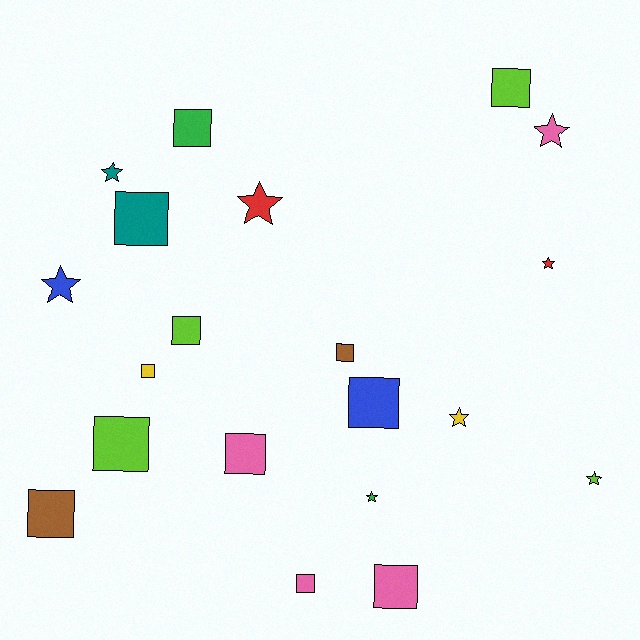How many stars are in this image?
There are 8 stars.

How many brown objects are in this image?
There are 2 brown objects.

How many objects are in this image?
There are 20 objects.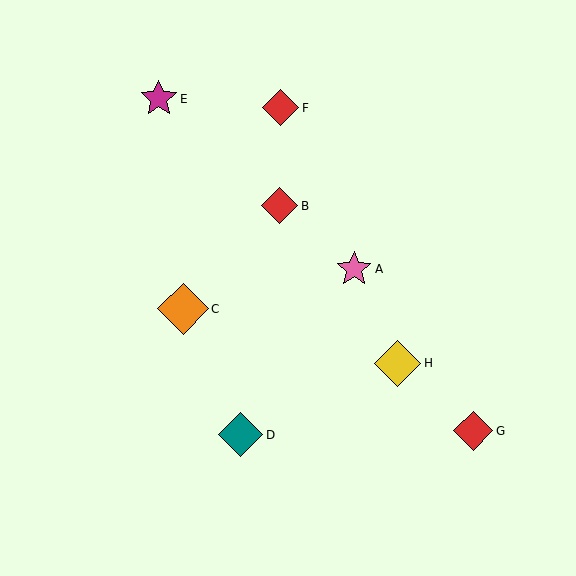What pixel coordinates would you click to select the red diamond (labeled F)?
Click at (281, 108) to select the red diamond F.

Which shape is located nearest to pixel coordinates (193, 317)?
The orange diamond (labeled C) at (183, 309) is nearest to that location.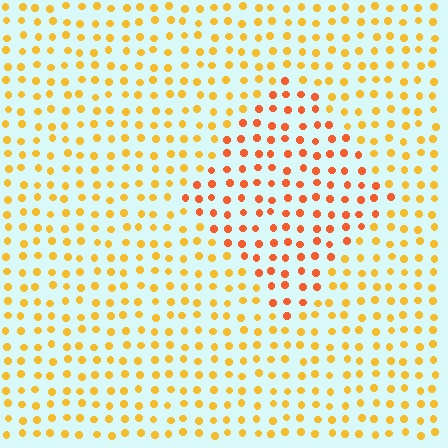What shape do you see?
I see a diamond.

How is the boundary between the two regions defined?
The boundary is defined purely by a slight shift in hue (about 29 degrees). Spacing, size, and orientation are identical on both sides.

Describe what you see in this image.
The image is filled with small yellow elements in a uniform arrangement. A diamond-shaped region is visible where the elements are tinted to a slightly different hue, forming a subtle color boundary.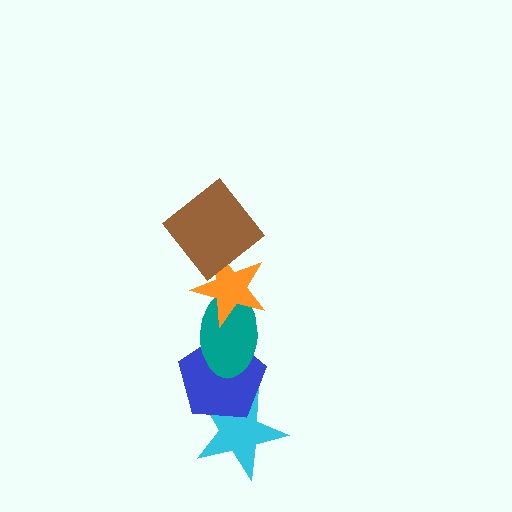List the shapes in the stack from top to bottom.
From top to bottom: the brown diamond, the orange star, the teal ellipse, the blue pentagon, the cyan star.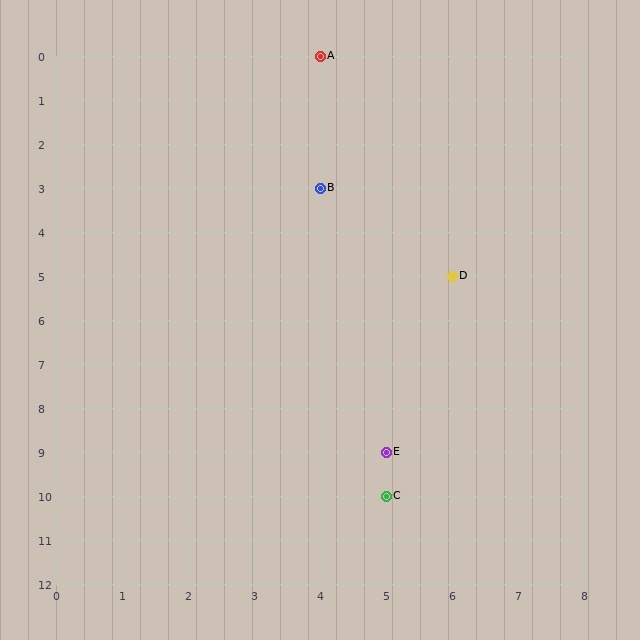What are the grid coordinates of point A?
Point A is at grid coordinates (4, 0).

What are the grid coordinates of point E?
Point E is at grid coordinates (5, 9).